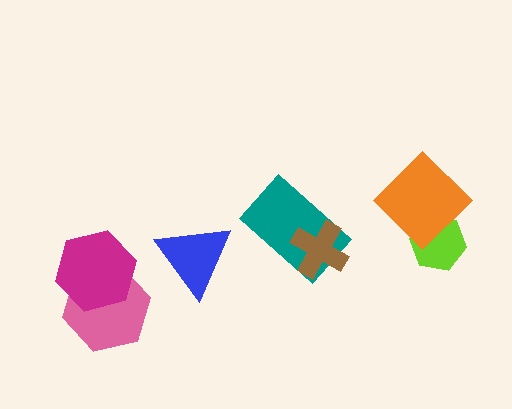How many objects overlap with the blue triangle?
0 objects overlap with the blue triangle.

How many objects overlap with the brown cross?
1 object overlaps with the brown cross.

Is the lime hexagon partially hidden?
Yes, it is partially covered by another shape.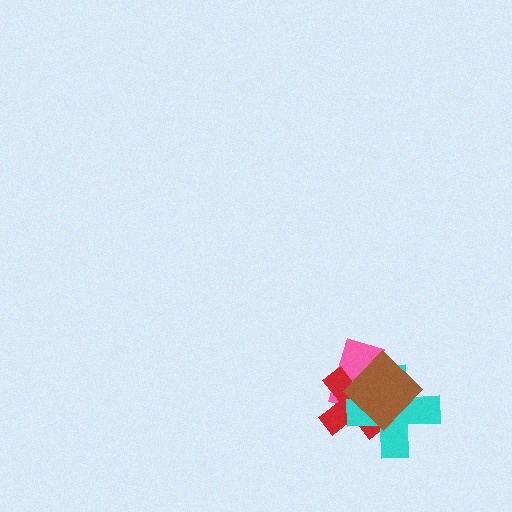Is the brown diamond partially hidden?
No, no other shape covers it.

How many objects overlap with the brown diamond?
3 objects overlap with the brown diamond.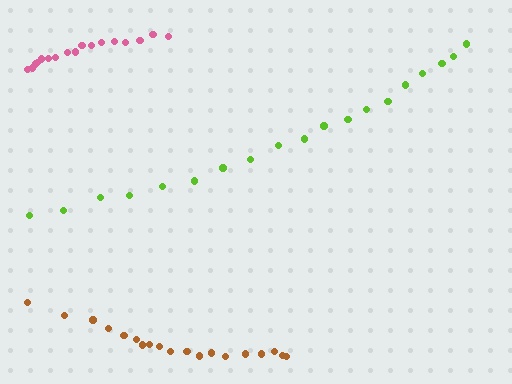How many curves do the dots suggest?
There are 3 distinct paths.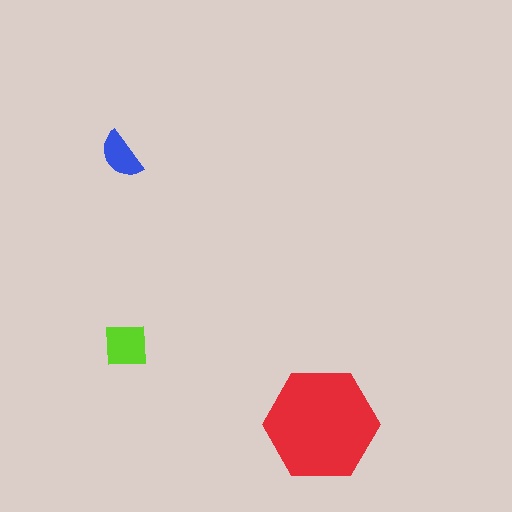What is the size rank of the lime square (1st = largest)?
2nd.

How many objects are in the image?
There are 3 objects in the image.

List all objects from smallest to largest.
The blue semicircle, the lime square, the red hexagon.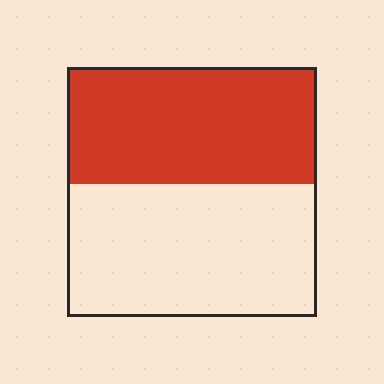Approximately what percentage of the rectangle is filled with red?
Approximately 45%.